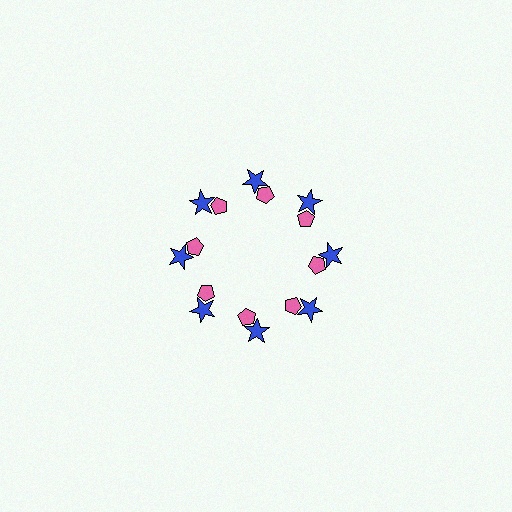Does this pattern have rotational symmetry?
Yes, this pattern has 8-fold rotational symmetry. It looks the same after rotating 45 degrees around the center.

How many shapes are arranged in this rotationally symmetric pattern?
There are 16 shapes, arranged in 8 groups of 2.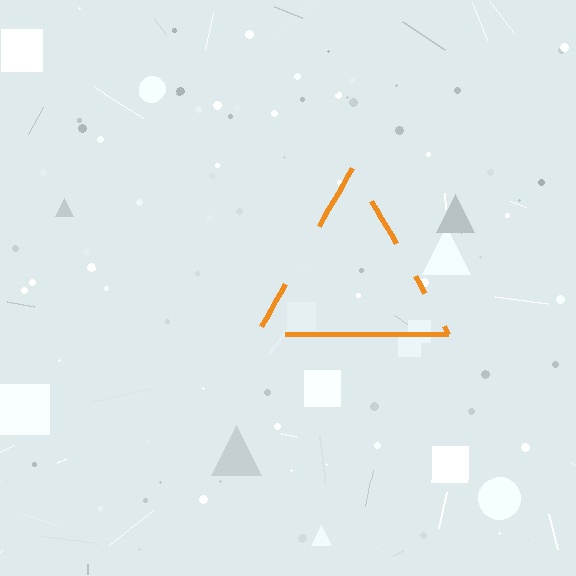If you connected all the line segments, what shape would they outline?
They would outline a triangle.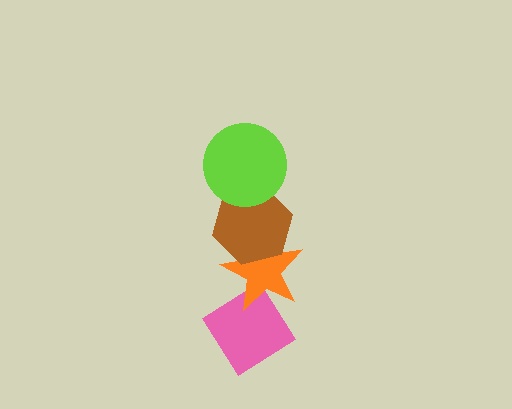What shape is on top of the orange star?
The brown hexagon is on top of the orange star.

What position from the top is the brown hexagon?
The brown hexagon is 2nd from the top.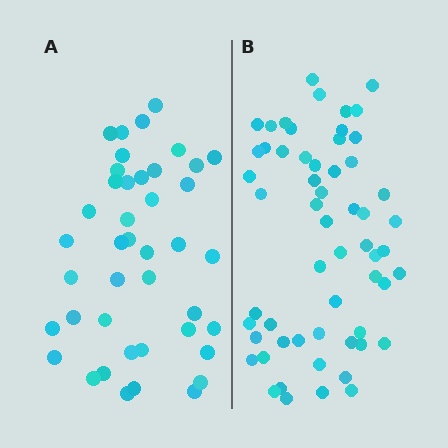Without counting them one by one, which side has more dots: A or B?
Region B (the right region) has more dots.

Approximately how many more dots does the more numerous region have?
Region B has approximately 15 more dots than region A.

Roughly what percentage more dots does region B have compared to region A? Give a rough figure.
About 40% more.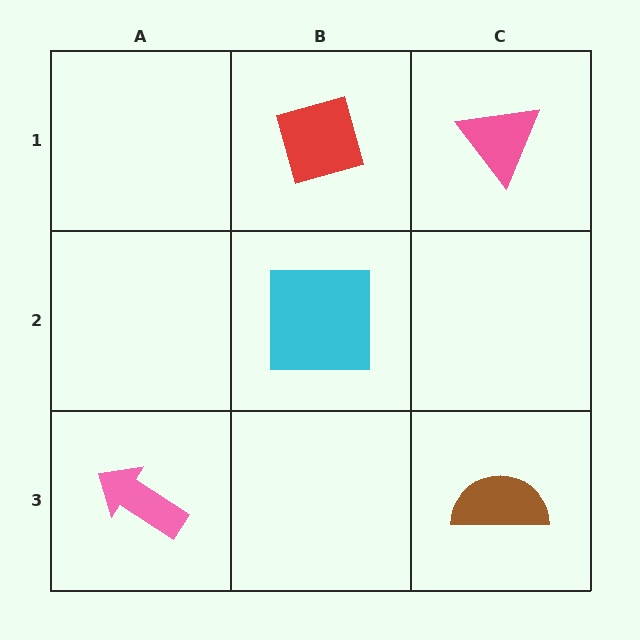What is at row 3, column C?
A brown semicircle.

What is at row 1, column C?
A pink triangle.